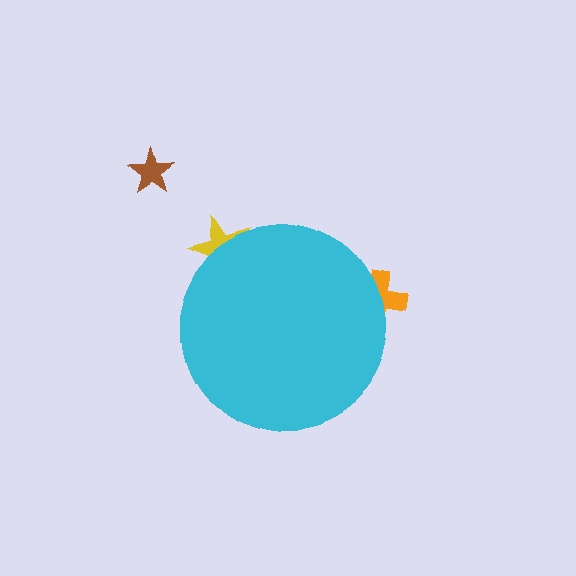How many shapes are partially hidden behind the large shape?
2 shapes are partially hidden.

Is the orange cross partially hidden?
Yes, the orange cross is partially hidden behind the cyan circle.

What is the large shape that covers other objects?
A cyan circle.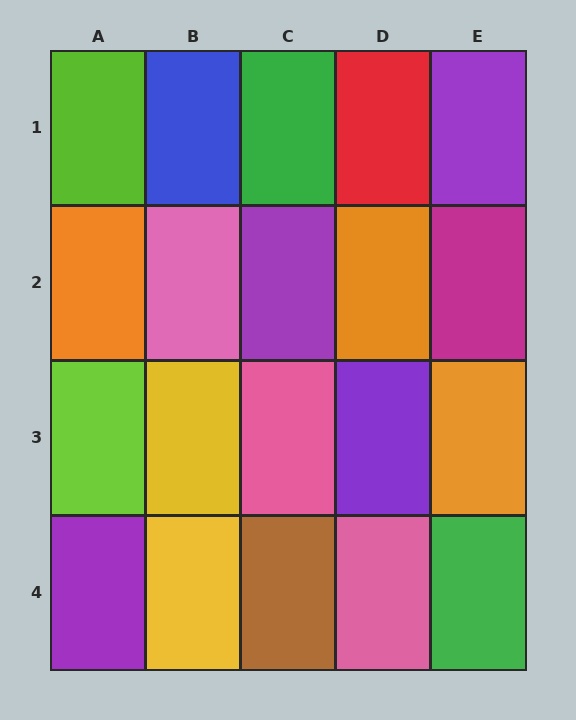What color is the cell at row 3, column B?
Yellow.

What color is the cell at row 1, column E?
Purple.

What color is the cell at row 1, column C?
Green.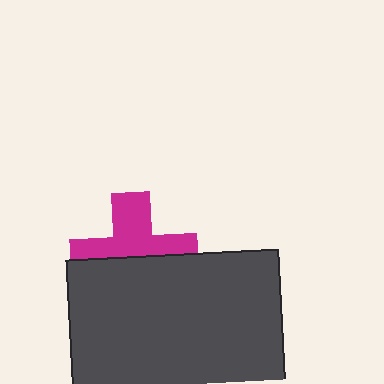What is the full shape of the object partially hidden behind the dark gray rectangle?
The partially hidden object is a magenta cross.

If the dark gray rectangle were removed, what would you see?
You would see the complete magenta cross.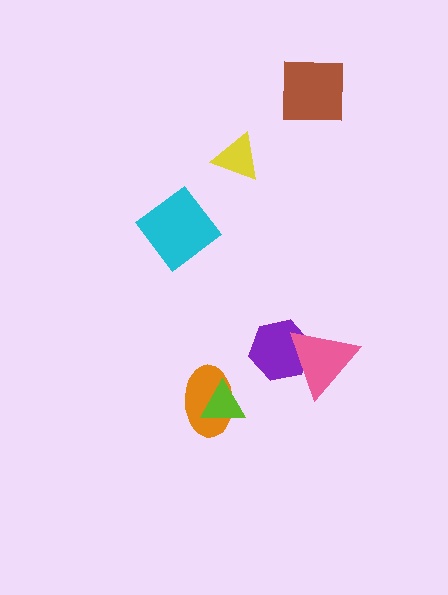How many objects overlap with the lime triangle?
1 object overlaps with the lime triangle.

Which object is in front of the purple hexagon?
The pink triangle is in front of the purple hexagon.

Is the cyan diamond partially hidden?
No, no other shape covers it.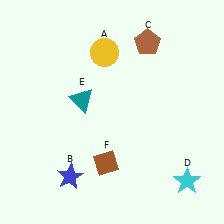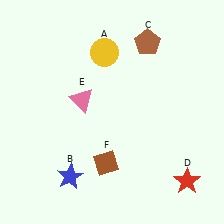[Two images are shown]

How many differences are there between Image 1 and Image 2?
There are 2 differences between the two images.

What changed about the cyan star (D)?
In Image 1, D is cyan. In Image 2, it changed to red.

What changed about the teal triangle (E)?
In Image 1, E is teal. In Image 2, it changed to pink.